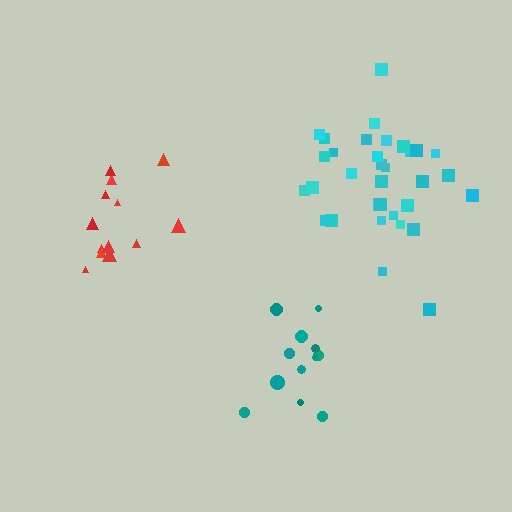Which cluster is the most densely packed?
Teal.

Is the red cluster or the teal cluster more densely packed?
Teal.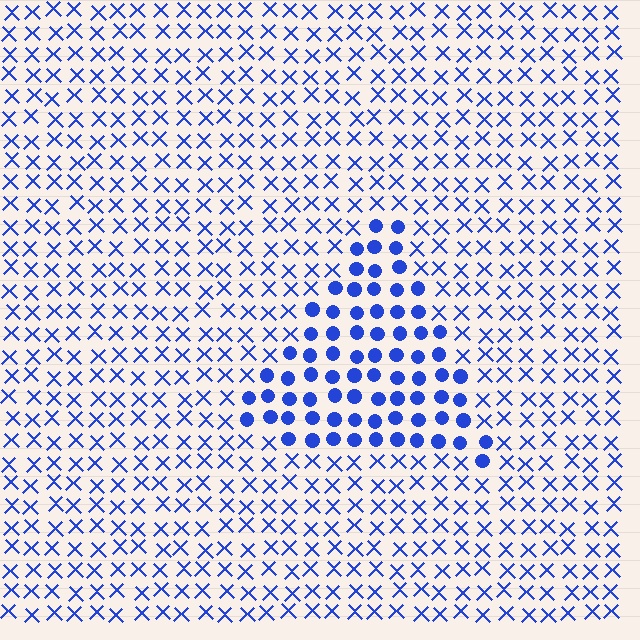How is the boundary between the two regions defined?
The boundary is defined by a change in element shape: circles inside vs. X marks outside. All elements share the same color and spacing.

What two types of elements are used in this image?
The image uses circles inside the triangle region and X marks outside it.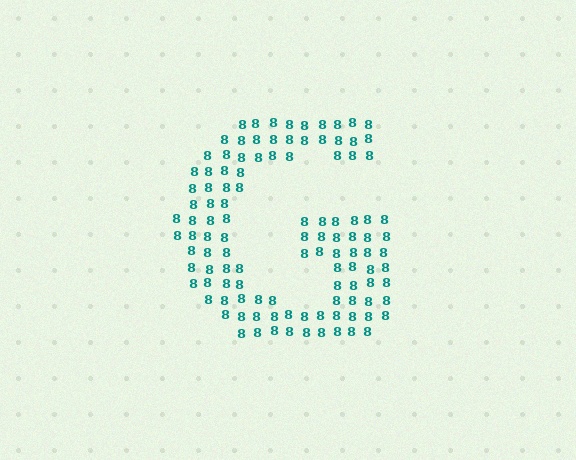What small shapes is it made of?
It is made of small digit 8's.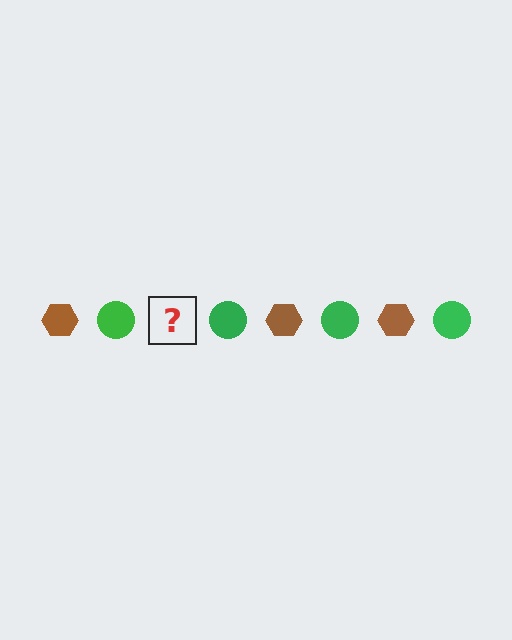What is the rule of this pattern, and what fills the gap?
The rule is that the pattern alternates between brown hexagon and green circle. The gap should be filled with a brown hexagon.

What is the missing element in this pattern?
The missing element is a brown hexagon.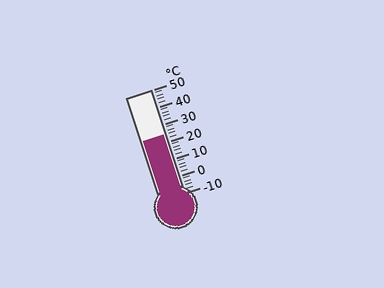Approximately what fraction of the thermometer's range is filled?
The thermometer is filled to approximately 55% of its range.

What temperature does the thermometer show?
The thermometer shows approximately 24°C.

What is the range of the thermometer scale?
The thermometer scale ranges from -10°C to 50°C.